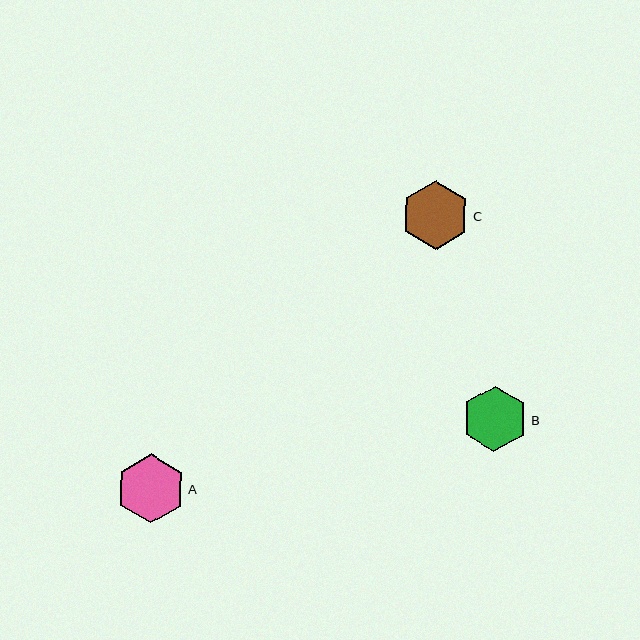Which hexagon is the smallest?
Hexagon B is the smallest with a size of approximately 65 pixels.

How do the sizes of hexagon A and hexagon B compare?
Hexagon A and hexagon B are approximately the same size.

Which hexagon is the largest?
Hexagon A is the largest with a size of approximately 69 pixels.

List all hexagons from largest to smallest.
From largest to smallest: A, C, B.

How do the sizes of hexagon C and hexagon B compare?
Hexagon C and hexagon B are approximately the same size.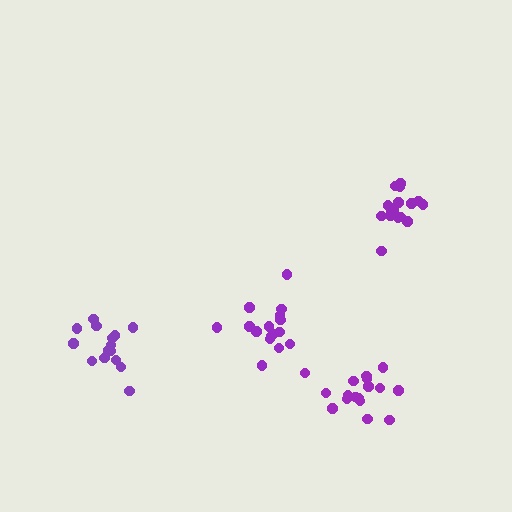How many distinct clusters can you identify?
There are 4 distinct clusters.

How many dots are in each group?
Group 1: 18 dots, Group 2: 16 dots, Group 3: 18 dots, Group 4: 15 dots (67 total).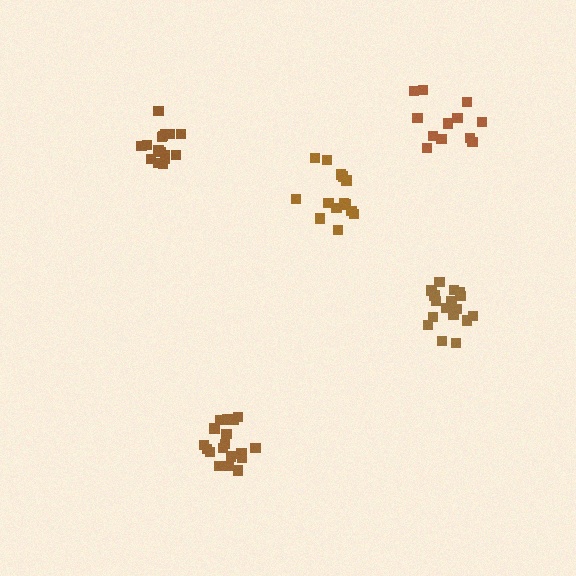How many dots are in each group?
Group 1: 18 dots, Group 2: 14 dots, Group 3: 18 dots, Group 4: 16 dots, Group 5: 12 dots (78 total).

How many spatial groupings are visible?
There are 5 spatial groupings.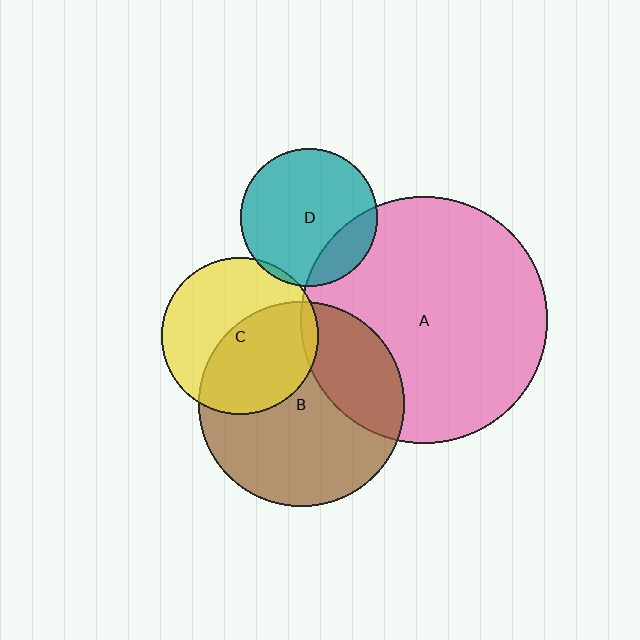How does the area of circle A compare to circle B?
Approximately 1.4 times.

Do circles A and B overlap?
Yes.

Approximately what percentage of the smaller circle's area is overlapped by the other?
Approximately 25%.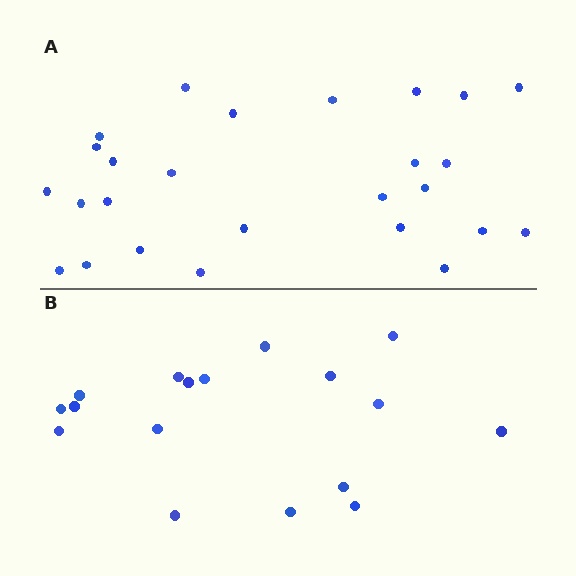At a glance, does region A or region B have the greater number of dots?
Region A (the top region) has more dots.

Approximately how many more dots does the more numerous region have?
Region A has roughly 8 or so more dots than region B.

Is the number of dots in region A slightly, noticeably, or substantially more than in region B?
Region A has substantially more. The ratio is roughly 1.5 to 1.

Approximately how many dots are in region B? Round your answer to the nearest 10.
About 20 dots. (The exact count is 17, which rounds to 20.)